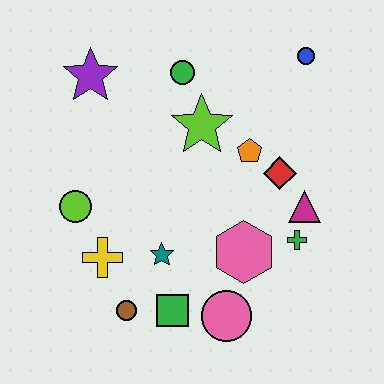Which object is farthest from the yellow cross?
The blue circle is farthest from the yellow cross.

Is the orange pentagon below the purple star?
Yes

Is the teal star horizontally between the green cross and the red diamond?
No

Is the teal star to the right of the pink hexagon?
No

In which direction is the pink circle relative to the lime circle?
The pink circle is to the right of the lime circle.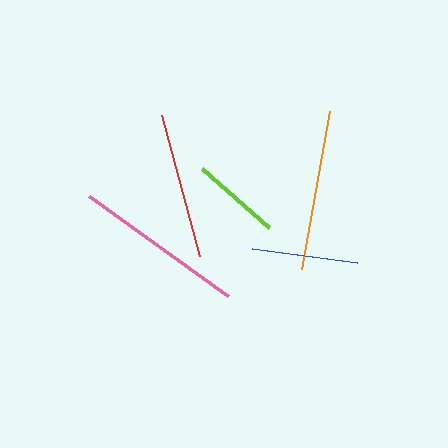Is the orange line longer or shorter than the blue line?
The orange line is longer than the blue line.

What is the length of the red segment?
The red segment is approximately 145 pixels long.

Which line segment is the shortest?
The lime line is the shortest at approximately 89 pixels.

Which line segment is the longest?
The pink line is the longest at approximately 172 pixels.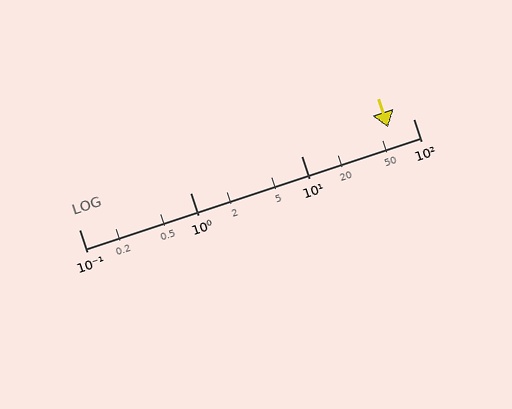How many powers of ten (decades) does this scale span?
The scale spans 3 decades, from 0.1 to 100.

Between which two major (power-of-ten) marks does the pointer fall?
The pointer is between 10 and 100.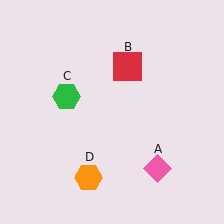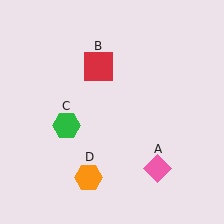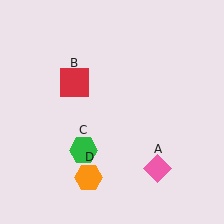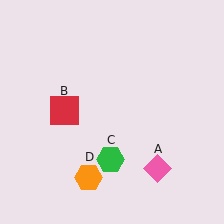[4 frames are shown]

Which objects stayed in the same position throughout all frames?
Pink diamond (object A) and orange hexagon (object D) remained stationary.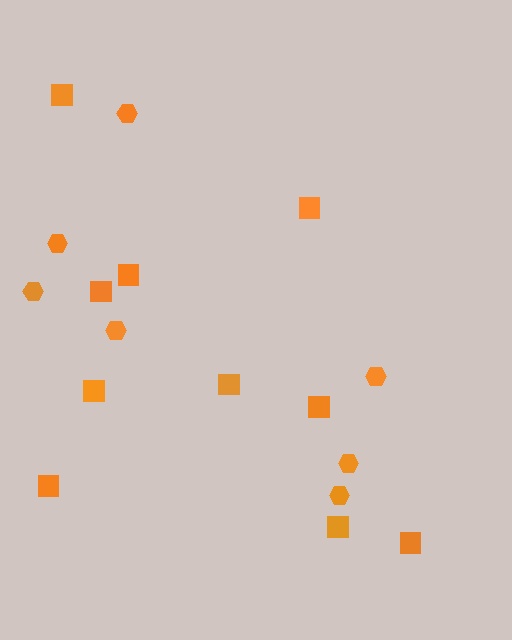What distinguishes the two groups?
There are 2 groups: one group of hexagons (7) and one group of squares (10).